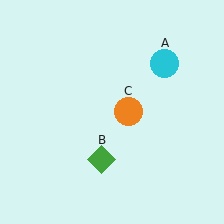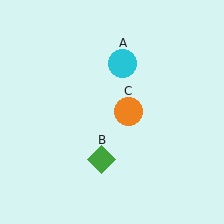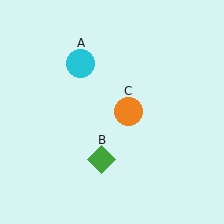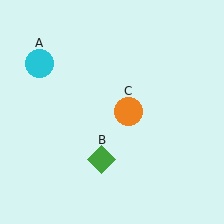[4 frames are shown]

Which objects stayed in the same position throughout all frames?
Green diamond (object B) and orange circle (object C) remained stationary.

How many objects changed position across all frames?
1 object changed position: cyan circle (object A).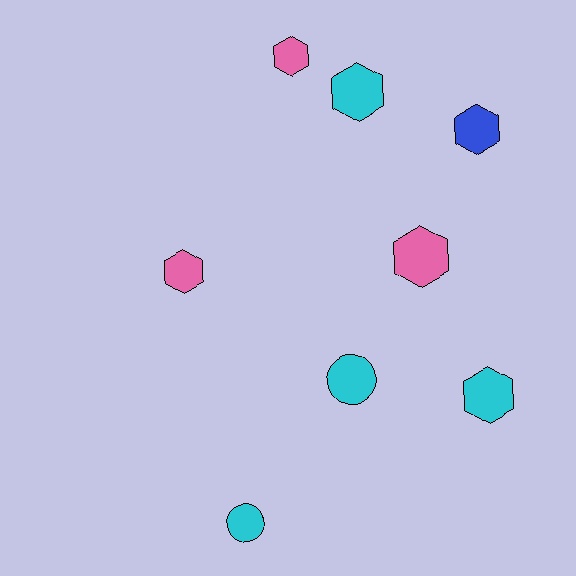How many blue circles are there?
There are no blue circles.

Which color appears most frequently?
Cyan, with 4 objects.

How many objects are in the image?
There are 8 objects.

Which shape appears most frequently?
Hexagon, with 6 objects.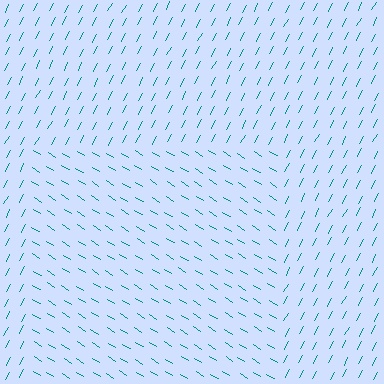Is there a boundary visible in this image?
Yes, there is a texture boundary formed by a change in line orientation.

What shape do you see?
I see a rectangle.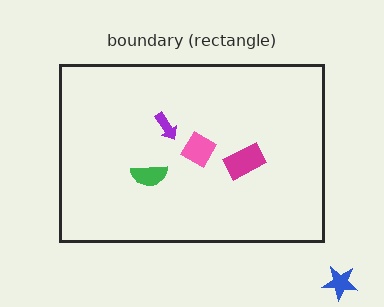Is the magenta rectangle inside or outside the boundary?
Inside.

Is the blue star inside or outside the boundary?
Outside.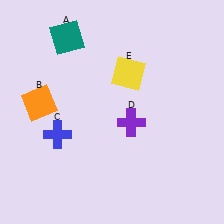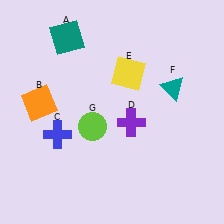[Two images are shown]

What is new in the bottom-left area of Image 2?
A lime circle (G) was added in the bottom-left area of Image 2.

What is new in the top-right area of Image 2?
A teal triangle (F) was added in the top-right area of Image 2.